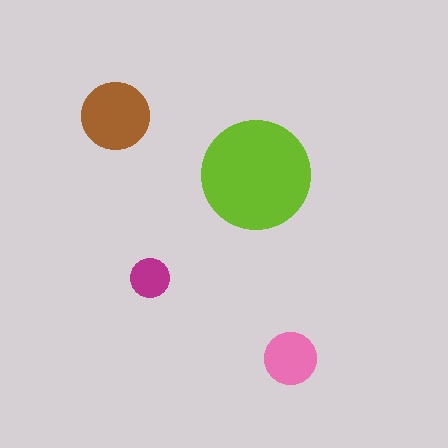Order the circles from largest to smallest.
the lime one, the brown one, the pink one, the magenta one.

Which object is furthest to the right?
The pink circle is rightmost.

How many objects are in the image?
There are 4 objects in the image.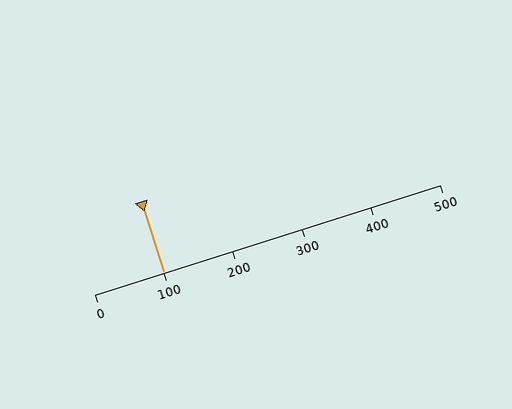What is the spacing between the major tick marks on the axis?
The major ticks are spaced 100 apart.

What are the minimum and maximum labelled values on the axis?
The axis runs from 0 to 500.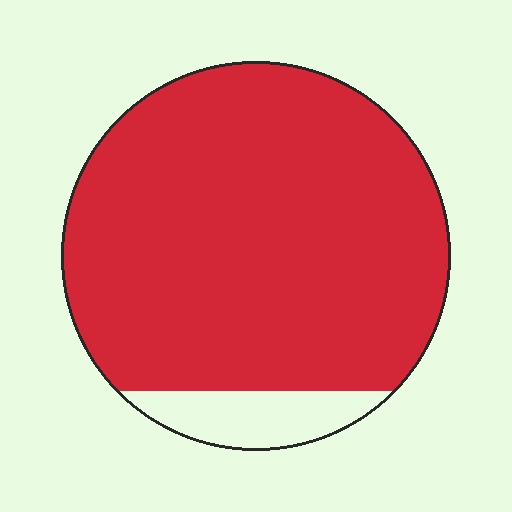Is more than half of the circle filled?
Yes.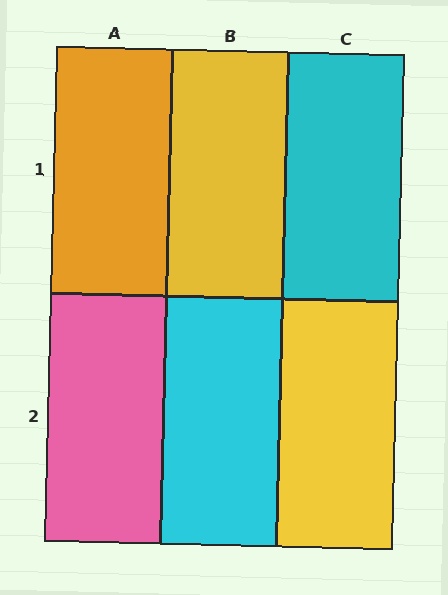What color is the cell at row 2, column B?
Cyan.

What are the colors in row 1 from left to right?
Orange, yellow, cyan.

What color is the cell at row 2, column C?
Yellow.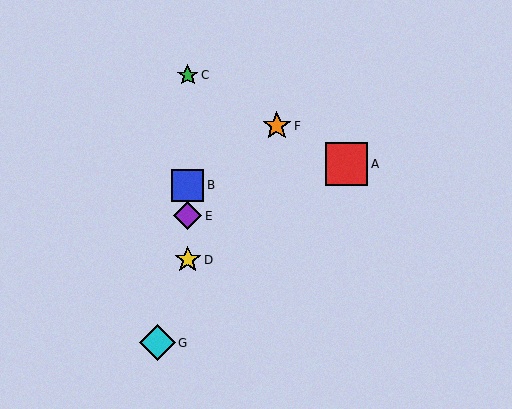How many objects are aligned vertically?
4 objects (B, C, D, E) are aligned vertically.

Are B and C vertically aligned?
Yes, both are at x≈188.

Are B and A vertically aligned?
No, B is at x≈188 and A is at x≈347.